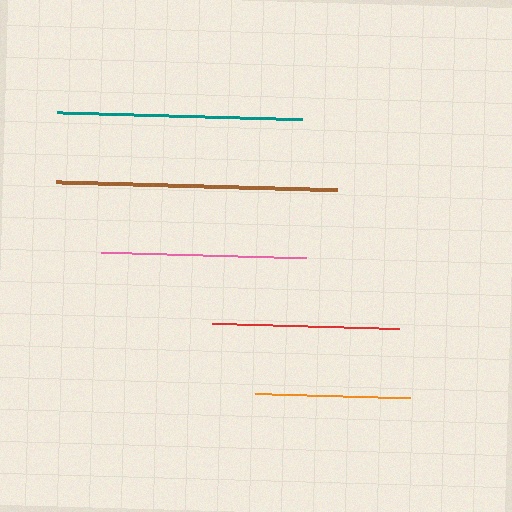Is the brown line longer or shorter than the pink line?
The brown line is longer than the pink line.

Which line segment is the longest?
The brown line is the longest at approximately 282 pixels.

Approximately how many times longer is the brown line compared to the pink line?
The brown line is approximately 1.4 times the length of the pink line.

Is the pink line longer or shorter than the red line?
The pink line is longer than the red line.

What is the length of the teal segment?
The teal segment is approximately 245 pixels long.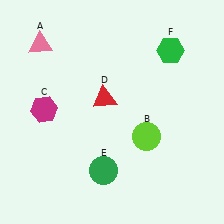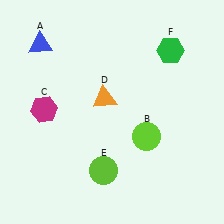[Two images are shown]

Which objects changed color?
A changed from pink to blue. D changed from red to orange. E changed from green to lime.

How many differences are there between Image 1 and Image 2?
There are 3 differences between the two images.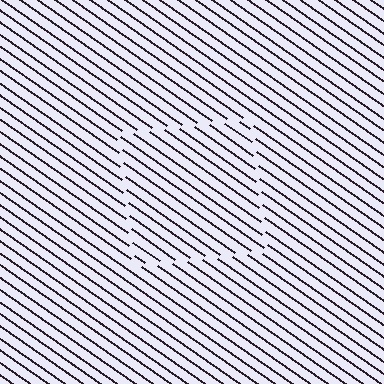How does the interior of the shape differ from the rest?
The interior of the shape contains the same grating, shifted by half a period — the contour is defined by the phase discontinuity where line-ends from the inner and outer gratings abut.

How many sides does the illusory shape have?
4 sides — the line-ends trace a square.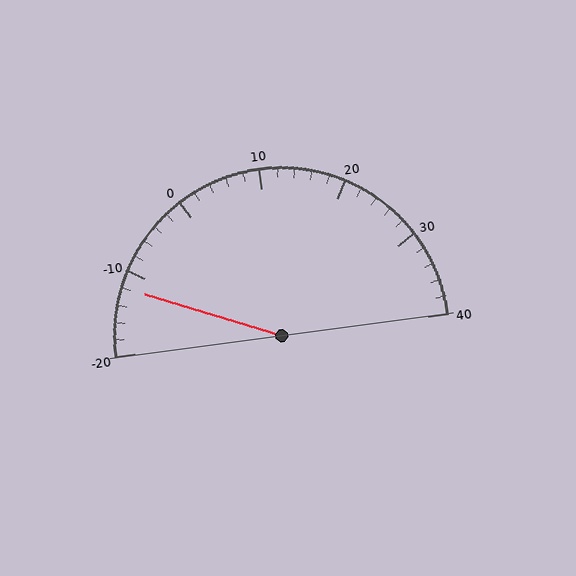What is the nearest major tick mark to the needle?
The nearest major tick mark is -10.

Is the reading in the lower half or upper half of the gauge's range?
The reading is in the lower half of the range (-20 to 40).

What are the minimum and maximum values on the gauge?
The gauge ranges from -20 to 40.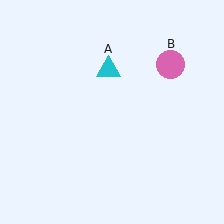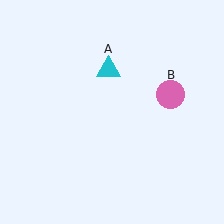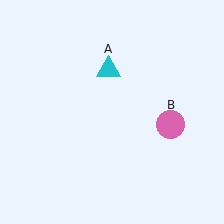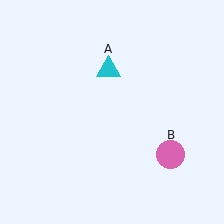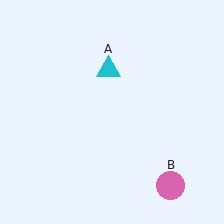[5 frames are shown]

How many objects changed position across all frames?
1 object changed position: pink circle (object B).